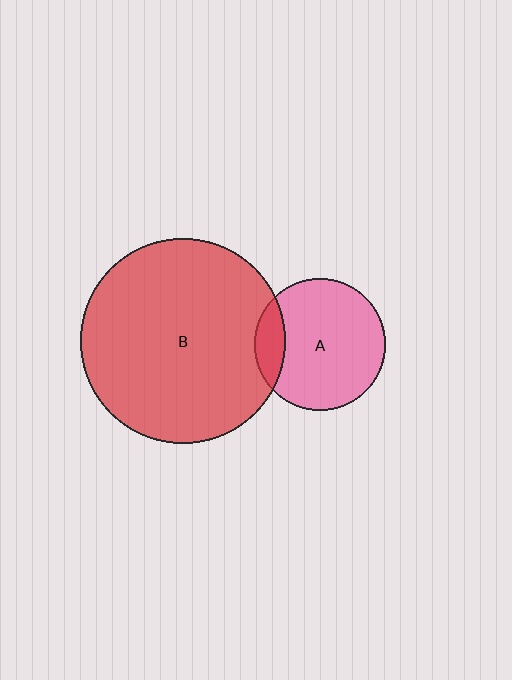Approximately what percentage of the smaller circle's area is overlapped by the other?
Approximately 15%.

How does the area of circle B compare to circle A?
Approximately 2.4 times.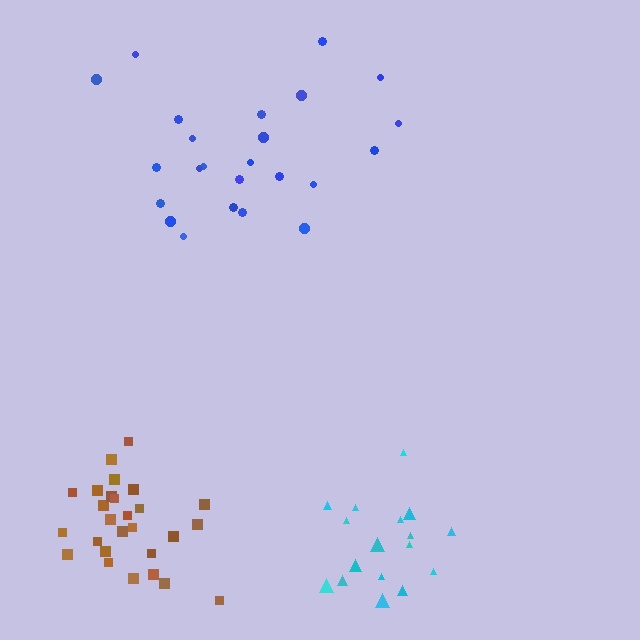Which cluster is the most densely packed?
Brown.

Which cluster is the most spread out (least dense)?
Blue.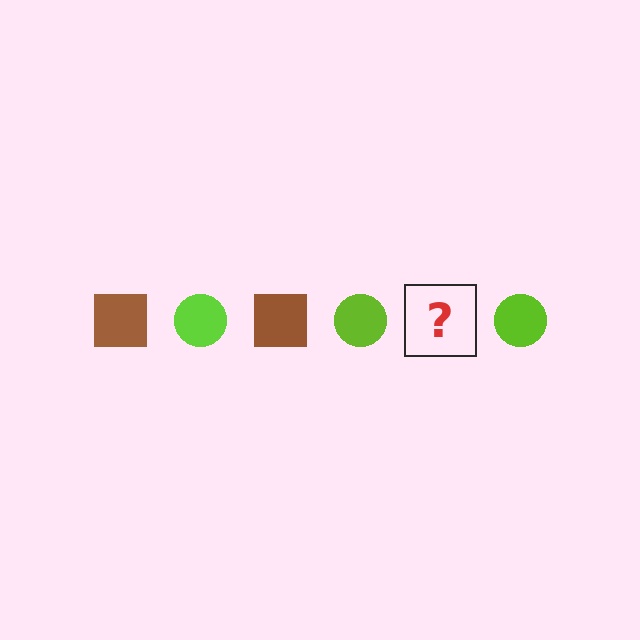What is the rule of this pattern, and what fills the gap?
The rule is that the pattern alternates between brown square and lime circle. The gap should be filled with a brown square.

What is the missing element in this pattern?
The missing element is a brown square.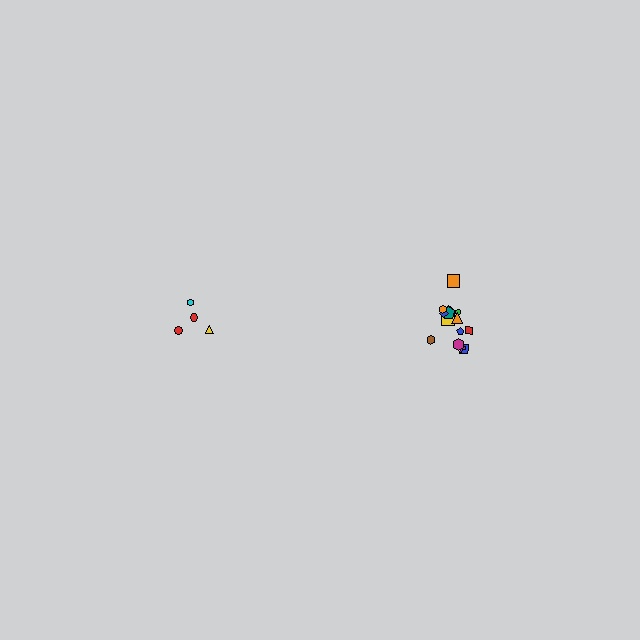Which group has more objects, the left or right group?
The right group.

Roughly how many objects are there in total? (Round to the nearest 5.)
Roughly 20 objects in total.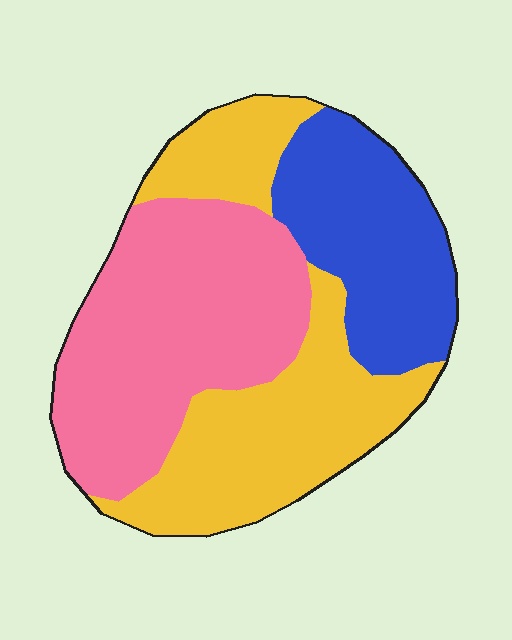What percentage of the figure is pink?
Pink takes up about two fifths (2/5) of the figure.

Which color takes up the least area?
Blue, at roughly 25%.